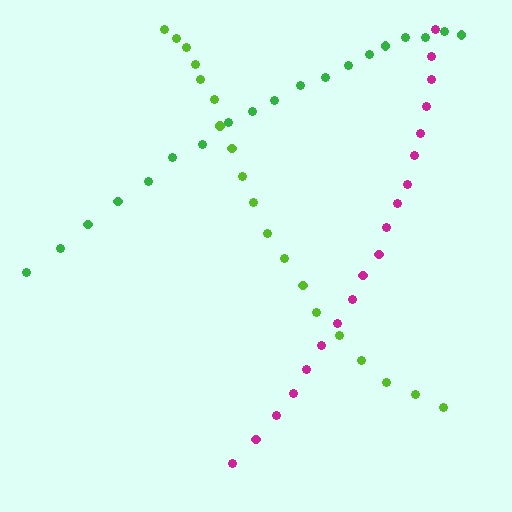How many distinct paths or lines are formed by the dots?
There are 3 distinct paths.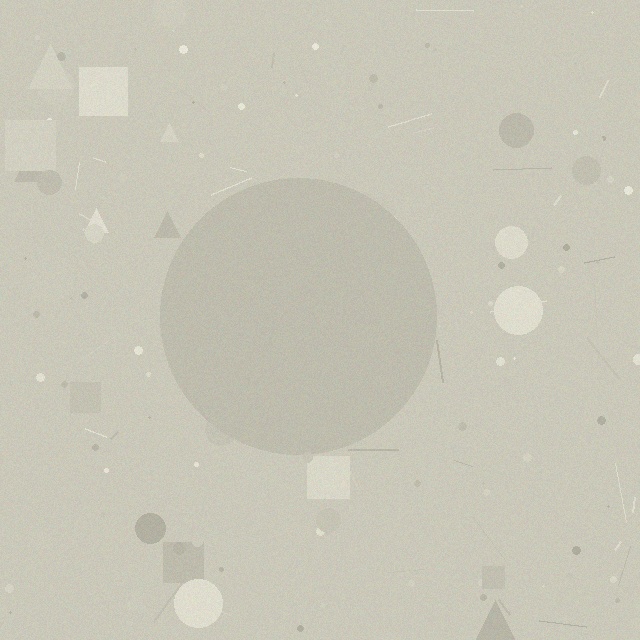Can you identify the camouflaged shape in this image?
The camouflaged shape is a circle.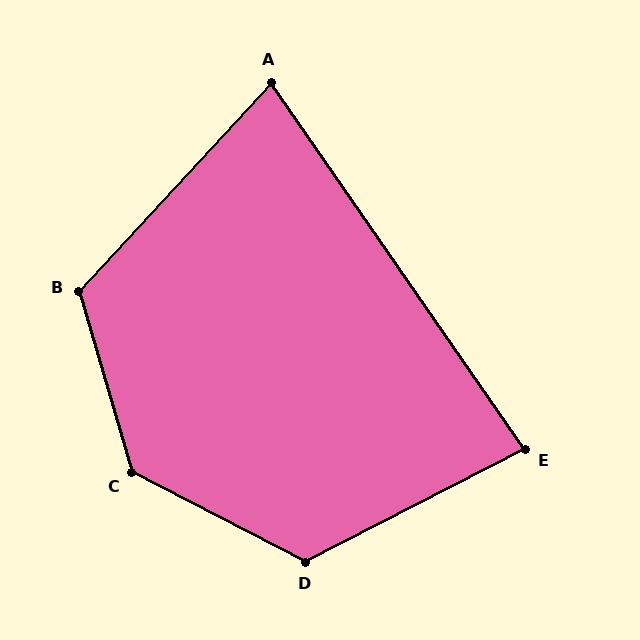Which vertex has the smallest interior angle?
A, at approximately 77 degrees.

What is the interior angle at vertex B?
Approximately 121 degrees (obtuse).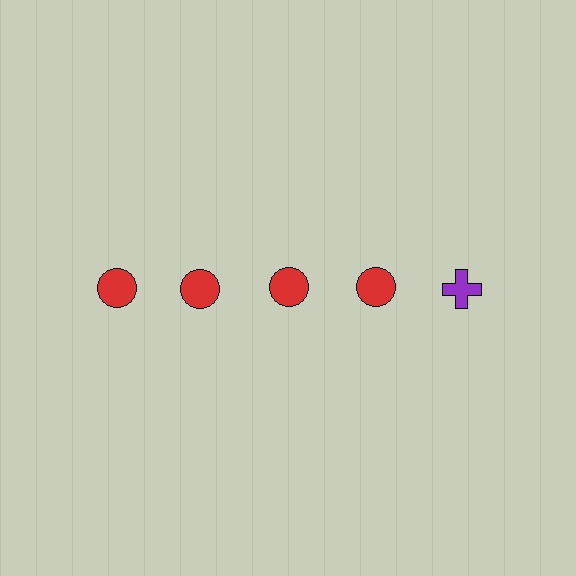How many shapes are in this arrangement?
There are 5 shapes arranged in a grid pattern.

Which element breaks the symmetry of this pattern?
The purple cross in the top row, rightmost column breaks the symmetry. All other shapes are red circles.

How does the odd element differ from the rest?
It differs in both color (purple instead of red) and shape (cross instead of circle).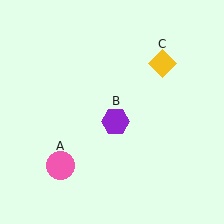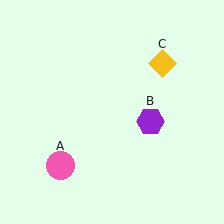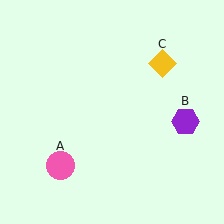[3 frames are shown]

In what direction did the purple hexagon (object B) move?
The purple hexagon (object B) moved right.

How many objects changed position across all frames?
1 object changed position: purple hexagon (object B).